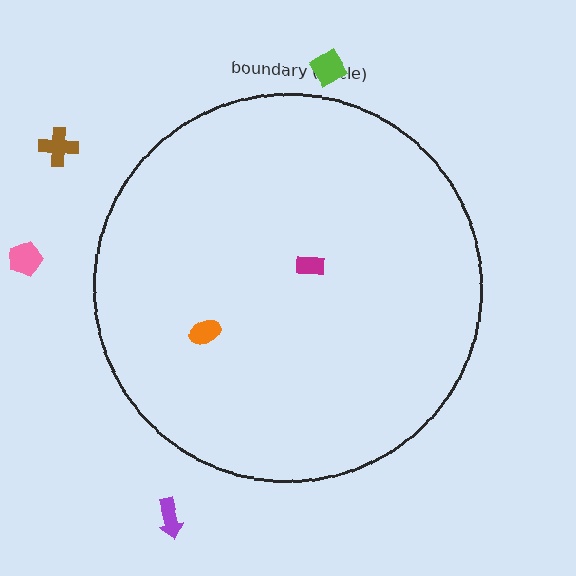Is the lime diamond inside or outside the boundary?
Outside.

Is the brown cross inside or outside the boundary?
Outside.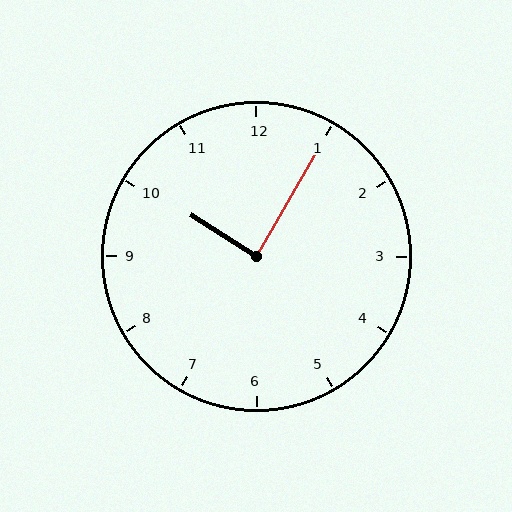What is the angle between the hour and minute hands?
Approximately 88 degrees.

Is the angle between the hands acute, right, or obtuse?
It is right.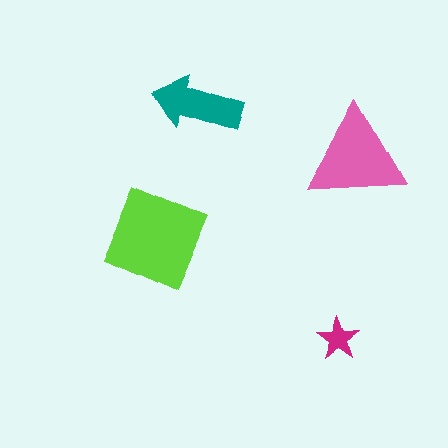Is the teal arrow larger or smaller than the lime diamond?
Smaller.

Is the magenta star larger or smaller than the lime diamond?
Smaller.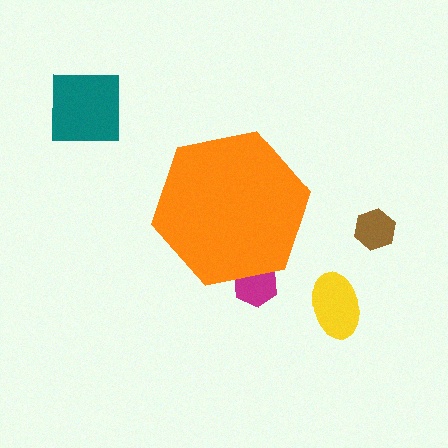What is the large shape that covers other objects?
An orange hexagon.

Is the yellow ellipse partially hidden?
No, the yellow ellipse is fully visible.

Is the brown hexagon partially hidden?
No, the brown hexagon is fully visible.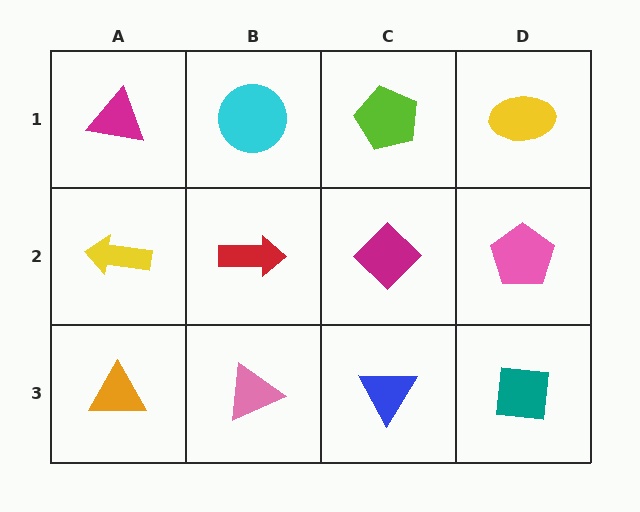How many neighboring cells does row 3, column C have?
3.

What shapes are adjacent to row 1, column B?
A red arrow (row 2, column B), a magenta triangle (row 1, column A), a lime pentagon (row 1, column C).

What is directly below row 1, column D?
A pink pentagon.